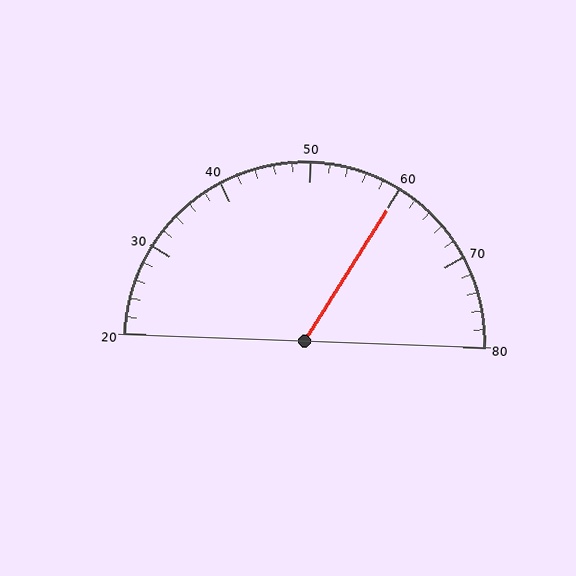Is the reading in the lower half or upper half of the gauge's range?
The reading is in the upper half of the range (20 to 80).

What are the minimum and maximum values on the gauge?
The gauge ranges from 20 to 80.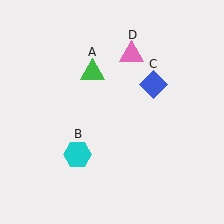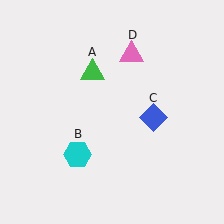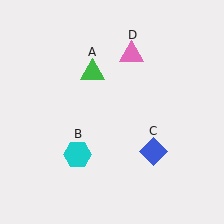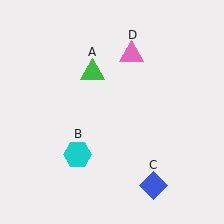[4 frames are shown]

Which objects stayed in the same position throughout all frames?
Green triangle (object A) and cyan hexagon (object B) and pink triangle (object D) remained stationary.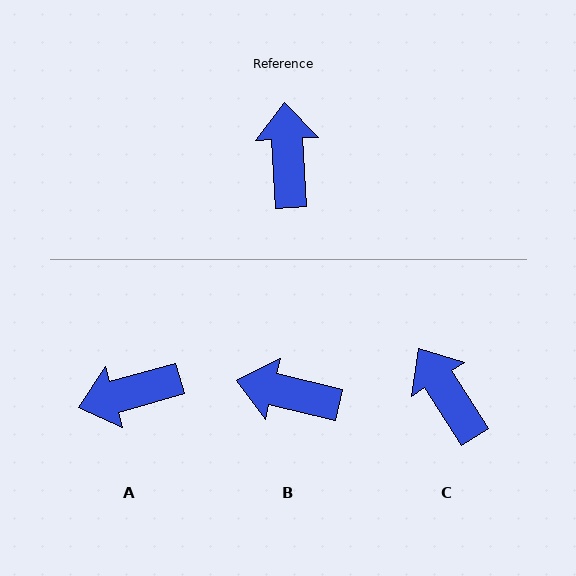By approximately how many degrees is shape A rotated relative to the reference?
Approximately 102 degrees counter-clockwise.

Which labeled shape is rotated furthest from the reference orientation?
A, about 102 degrees away.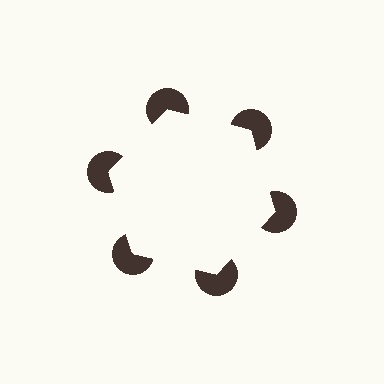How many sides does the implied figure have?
6 sides.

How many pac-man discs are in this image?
There are 6 — one at each vertex of the illusory hexagon.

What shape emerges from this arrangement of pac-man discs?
An illusory hexagon — its edges are inferred from the aligned wedge cuts in the pac-man discs, not physically drawn.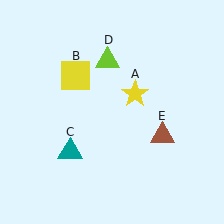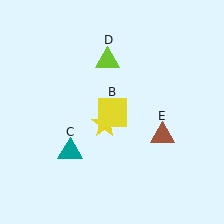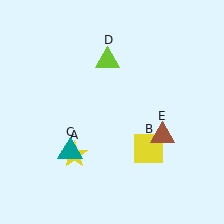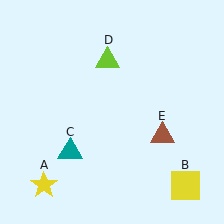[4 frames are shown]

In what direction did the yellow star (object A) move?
The yellow star (object A) moved down and to the left.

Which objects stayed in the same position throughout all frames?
Teal triangle (object C) and lime triangle (object D) and brown triangle (object E) remained stationary.